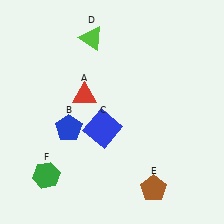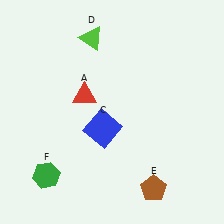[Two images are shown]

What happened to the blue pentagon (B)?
The blue pentagon (B) was removed in Image 2. It was in the bottom-left area of Image 1.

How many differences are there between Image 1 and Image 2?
There is 1 difference between the two images.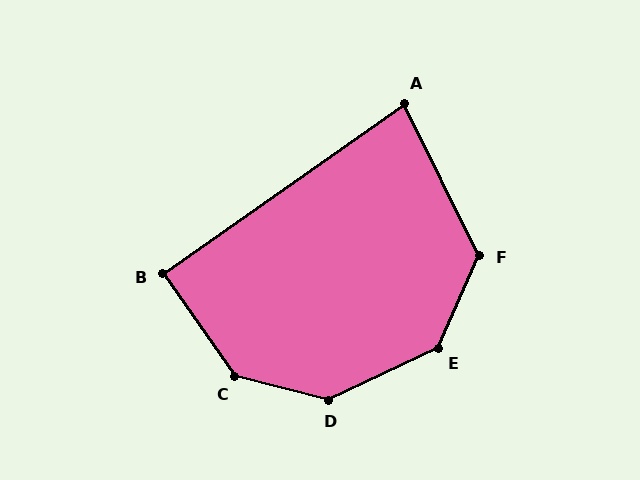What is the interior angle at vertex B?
Approximately 90 degrees (approximately right).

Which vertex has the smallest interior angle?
A, at approximately 81 degrees.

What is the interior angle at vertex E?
Approximately 139 degrees (obtuse).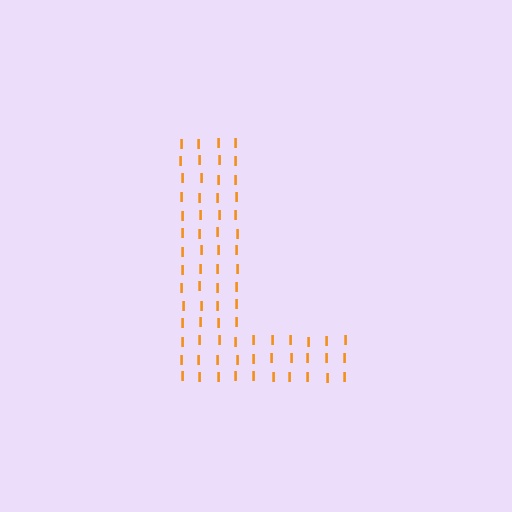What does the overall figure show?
The overall figure shows the letter L.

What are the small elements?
The small elements are letter I's.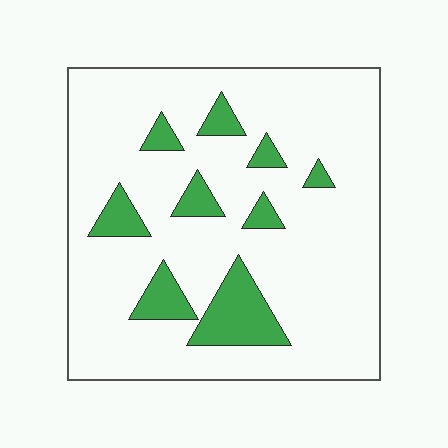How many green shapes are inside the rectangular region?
9.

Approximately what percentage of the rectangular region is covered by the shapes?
Approximately 15%.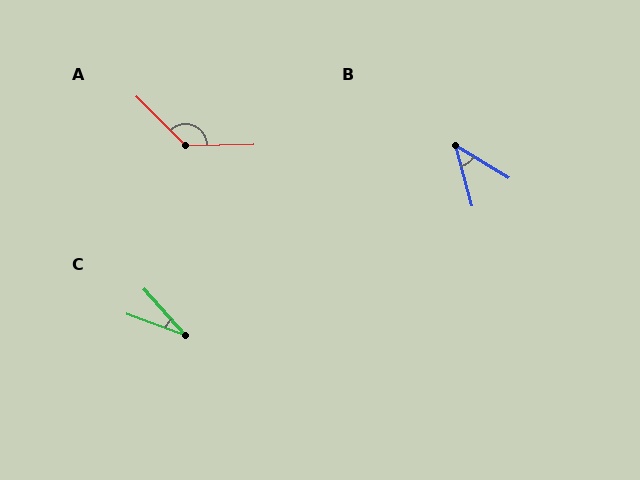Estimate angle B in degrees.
Approximately 44 degrees.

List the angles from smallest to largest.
C (29°), B (44°), A (133°).